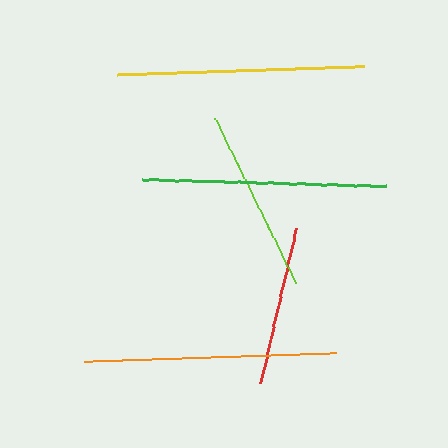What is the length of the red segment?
The red segment is approximately 160 pixels long.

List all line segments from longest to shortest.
From longest to shortest: orange, yellow, green, lime, red.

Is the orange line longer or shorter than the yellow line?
The orange line is longer than the yellow line.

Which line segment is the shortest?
The red line is the shortest at approximately 160 pixels.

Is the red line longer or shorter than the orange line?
The orange line is longer than the red line.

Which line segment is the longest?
The orange line is the longest at approximately 253 pixels.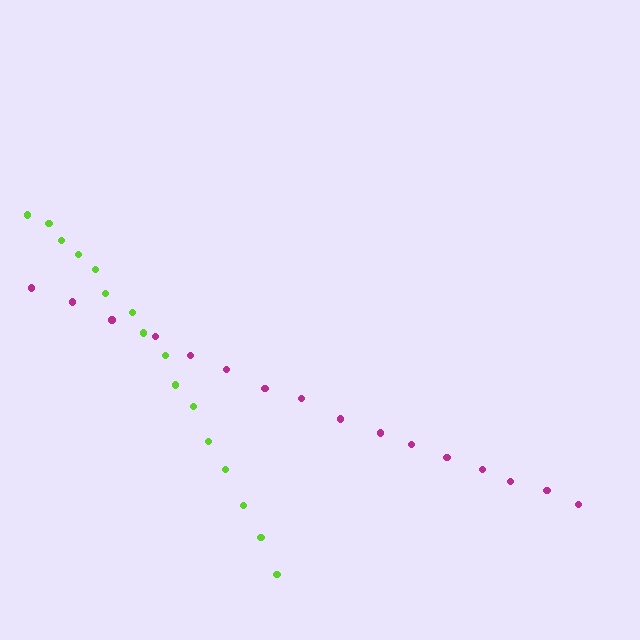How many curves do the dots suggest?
There are 2 distinct paths.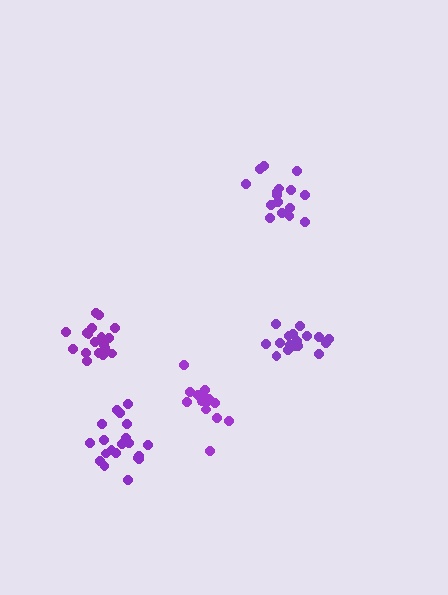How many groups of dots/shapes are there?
There are 5 groups.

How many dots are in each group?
Group 1: 19 dots, Group 2: 14 dots, Group 3: 17 dots, Group 4: 16 dots, Group 5: 20 dots (86 total).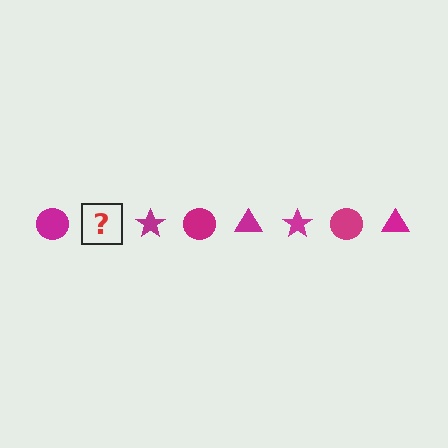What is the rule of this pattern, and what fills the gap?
The rule is that the pattern cycles through circle, triangle, star shapes in magenta. The gap should be filled with a magenta triangle.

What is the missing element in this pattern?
The missing element is a magenta triangle.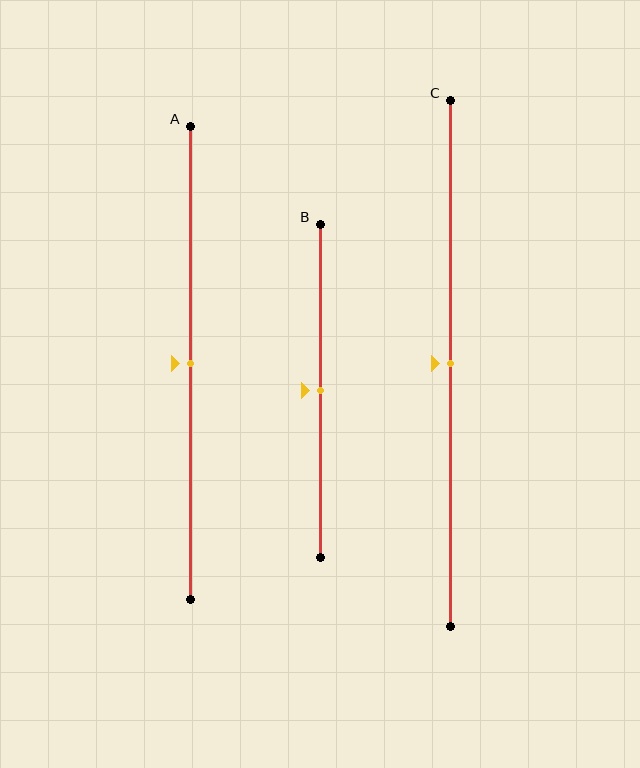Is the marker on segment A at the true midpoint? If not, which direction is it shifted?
Yes, the marker on segment A is at the true midpoint.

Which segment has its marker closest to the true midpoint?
Segment A has its marker closest to the true midpoint.